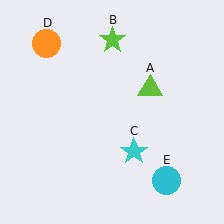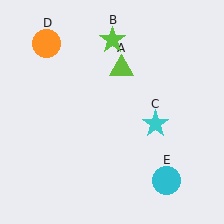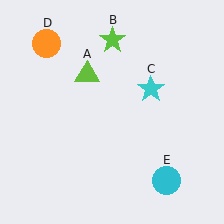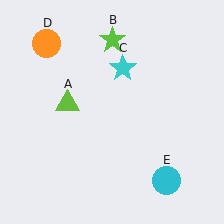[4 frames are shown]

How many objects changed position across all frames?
2 objects changed position: lime triangle (object A), cyan star (object C).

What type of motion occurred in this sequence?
The lime triangle (object A), cyan star (object C) rotated counterclockwise around the center of the scene.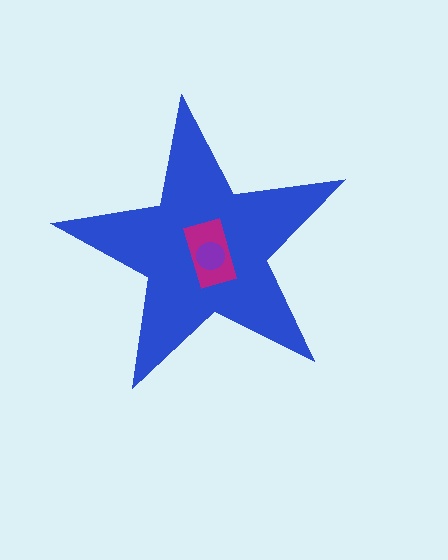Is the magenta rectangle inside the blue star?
Yes.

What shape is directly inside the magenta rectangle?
The purple circle.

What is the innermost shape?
The purple circle.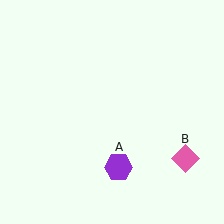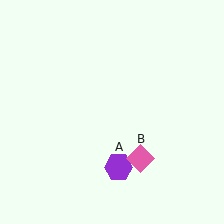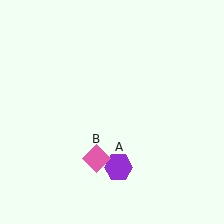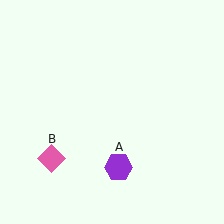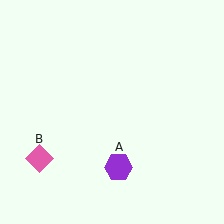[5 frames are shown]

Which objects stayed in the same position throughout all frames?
Purple hexagon (object A) remained stationary.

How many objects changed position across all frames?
1 object changed position: pink diamond (object B).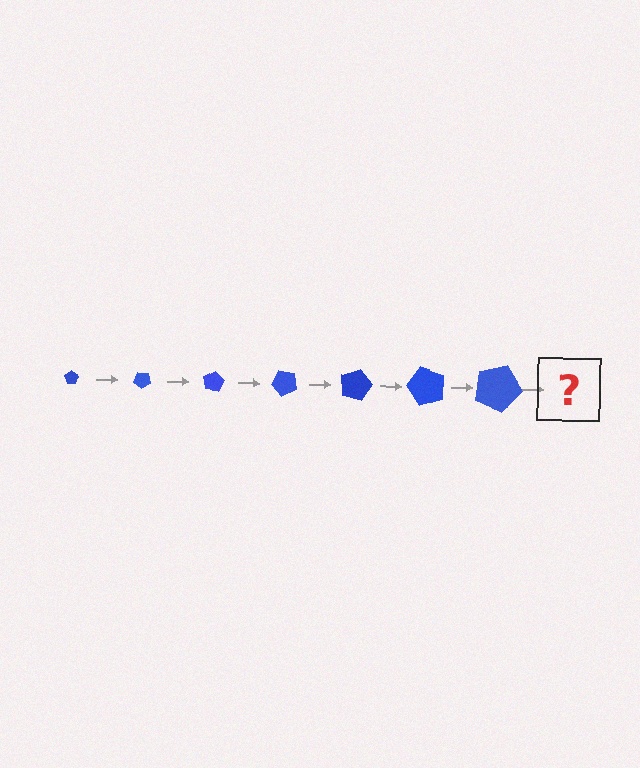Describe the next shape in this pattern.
It should be a pentagon, larger than the previous one and rotated 280 degrees from the start.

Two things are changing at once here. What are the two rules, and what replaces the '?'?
The two rules are that the pentagon grows larger each step and it rotates 40 degrees each step. The '?' should be a pentagon, larger than the previous one and rotated 280 degrees from the start.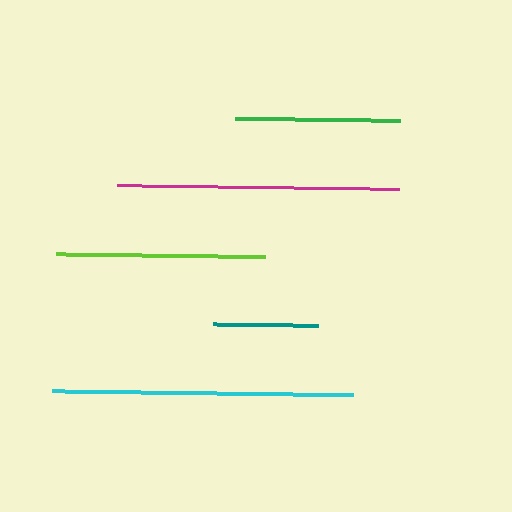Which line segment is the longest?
The cyan line is the longest at approximately 300 pixels.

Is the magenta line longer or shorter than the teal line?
The magenta line is longer than the teal line.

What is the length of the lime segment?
The lime segment is approximately 209 pixels long.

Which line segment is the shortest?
The teal line is the shortest at approximately 105 pixels.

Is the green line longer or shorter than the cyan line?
The cyan line is longer than the green line.